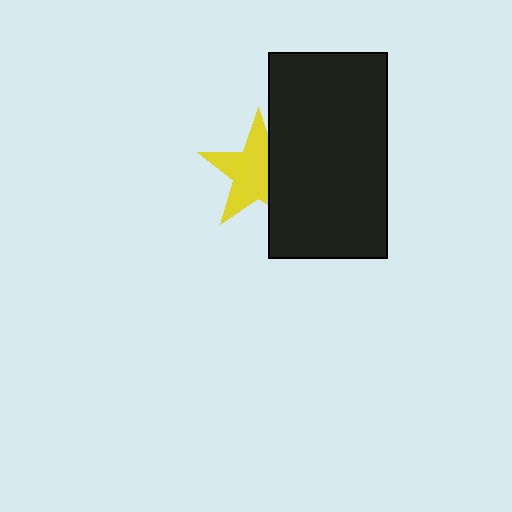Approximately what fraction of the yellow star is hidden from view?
Roughly 35% of the yellow star is hidden behind the black rectangle.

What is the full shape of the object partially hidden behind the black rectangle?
The partially hidden object is a yellow star.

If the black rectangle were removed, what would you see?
You would see the complete yellow star.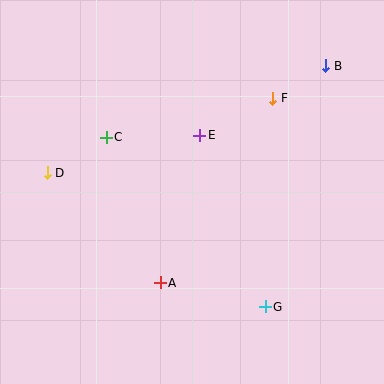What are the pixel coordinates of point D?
Point D is at (47, 173).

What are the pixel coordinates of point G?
Point G is at (265, 307).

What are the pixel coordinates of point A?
Point A is at (160, 283).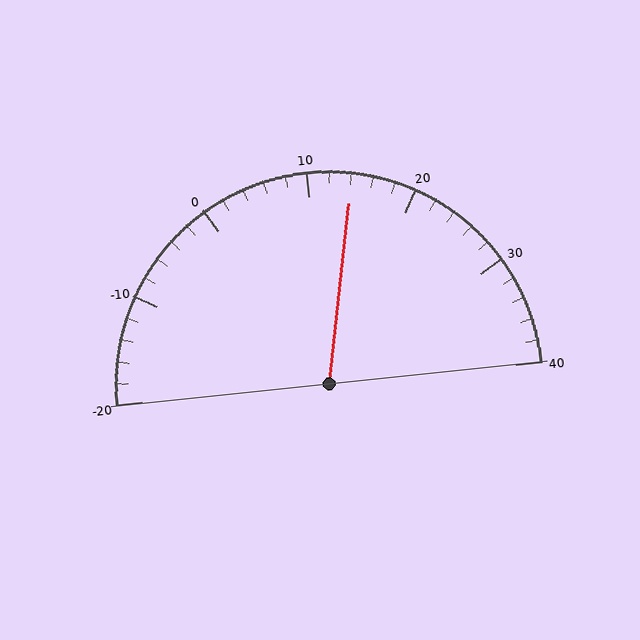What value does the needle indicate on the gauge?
The needle indicates approximately 14.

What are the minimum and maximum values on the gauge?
The gauge ranges from -20 to 40.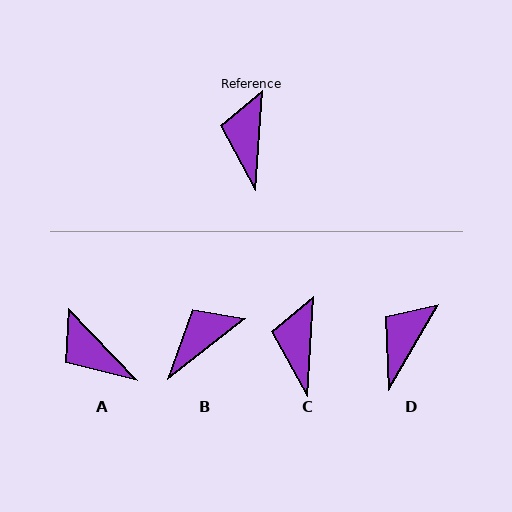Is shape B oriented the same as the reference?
No, it is off by about 48 degrees.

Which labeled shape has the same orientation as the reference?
C.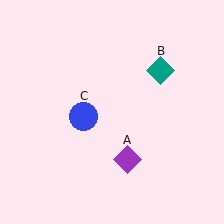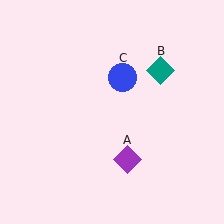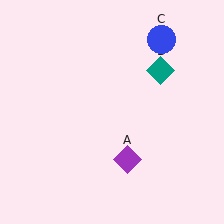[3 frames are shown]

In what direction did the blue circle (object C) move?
The blue circle (object C) moved up and to the right.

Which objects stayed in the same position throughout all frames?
Purple diamond (object A) and teal diamond (object B) remained stationary.